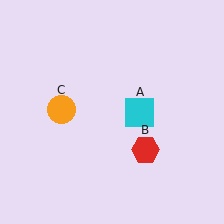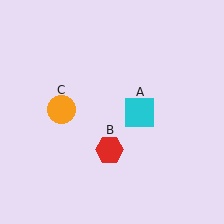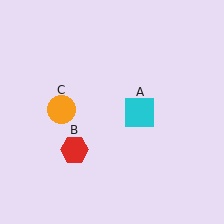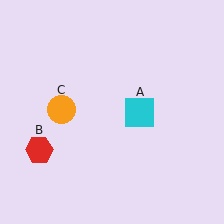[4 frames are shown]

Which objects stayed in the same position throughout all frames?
Cyan square (object A) and orange circle (object C) remained stationary.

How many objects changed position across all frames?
1 object changed position: red hexagon (object B).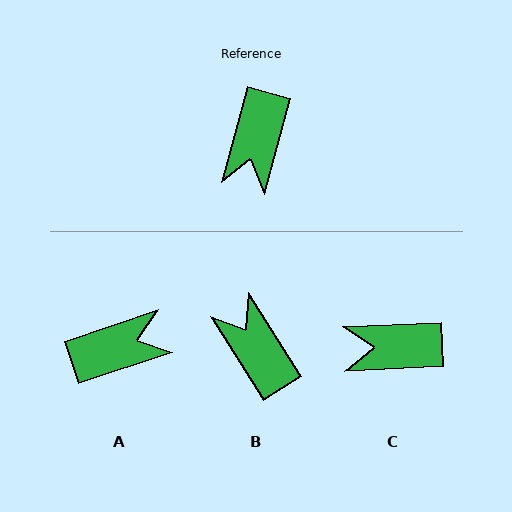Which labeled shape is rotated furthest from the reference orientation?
B, about 133 degrees away.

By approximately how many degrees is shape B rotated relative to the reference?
Approximately 133 degrees clockwise.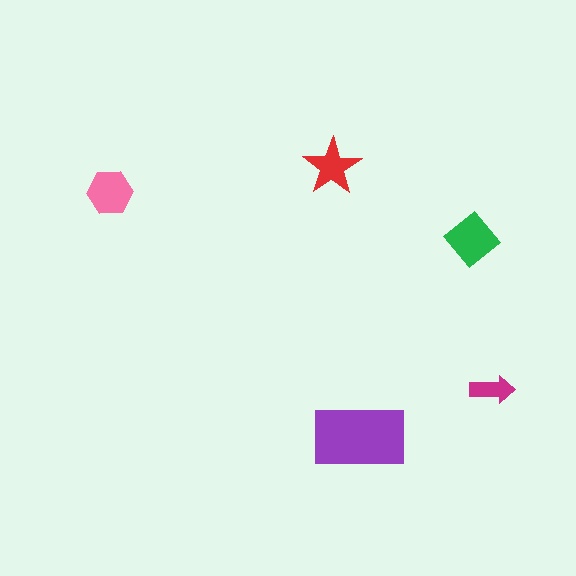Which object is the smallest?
The magenta arrow.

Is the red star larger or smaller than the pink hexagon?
Smaller.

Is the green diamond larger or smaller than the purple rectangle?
Smaller.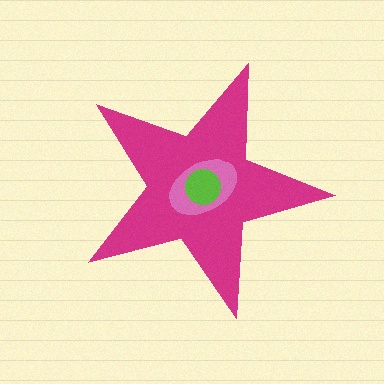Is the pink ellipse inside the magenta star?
Yes.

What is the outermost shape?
The magenta star.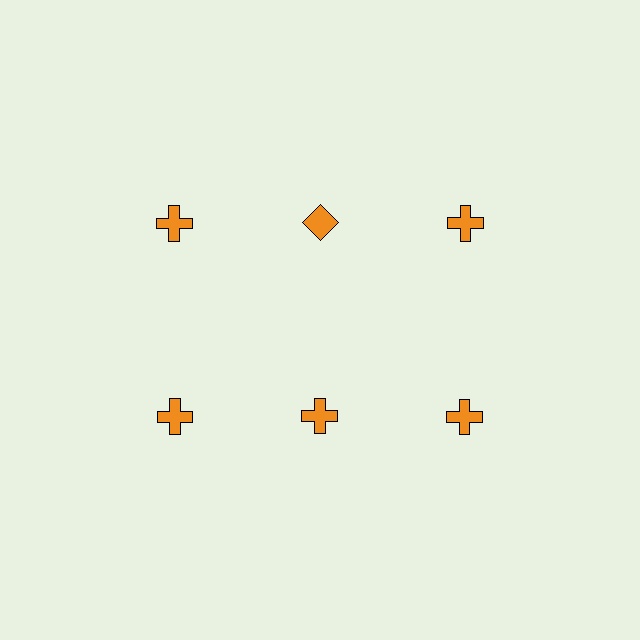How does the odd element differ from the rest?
It has a different shape: diamond instead of cross.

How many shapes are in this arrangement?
There are 6 shapes arranged in a grid pattern.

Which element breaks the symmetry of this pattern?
The orange diamond in the top row, second from left column breaks the symmetry. All other shapes are orange crosses.